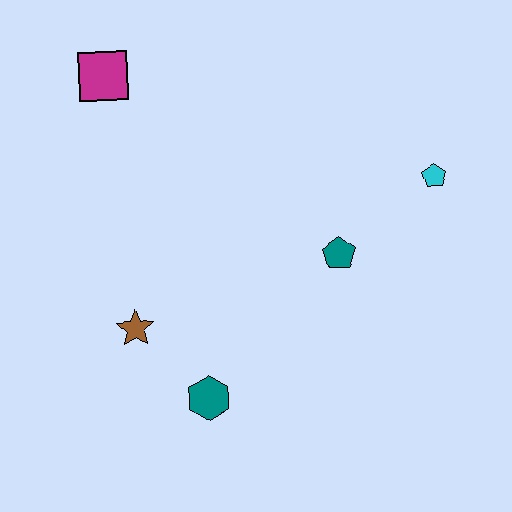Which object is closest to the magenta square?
The brown star is closest to the magenta square.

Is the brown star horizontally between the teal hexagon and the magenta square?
Yes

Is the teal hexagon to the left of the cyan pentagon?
Yes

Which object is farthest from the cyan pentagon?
The magenta square is farthest from the cyan pentagon.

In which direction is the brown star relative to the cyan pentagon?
The brown star is to the left of the cyan pentagon.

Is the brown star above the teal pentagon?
No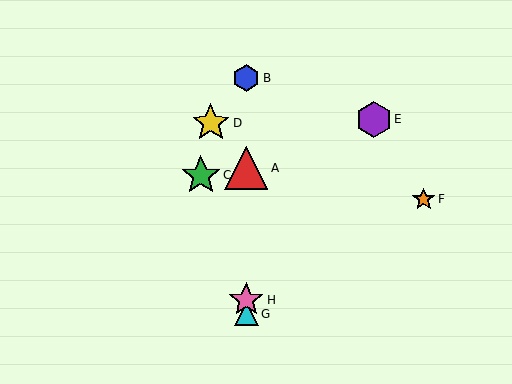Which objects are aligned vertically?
Objects A, B, G, H are aligned vertically.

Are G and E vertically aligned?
No, G is at x≈246 and E is at x≈374.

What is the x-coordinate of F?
Object F is at x≈424.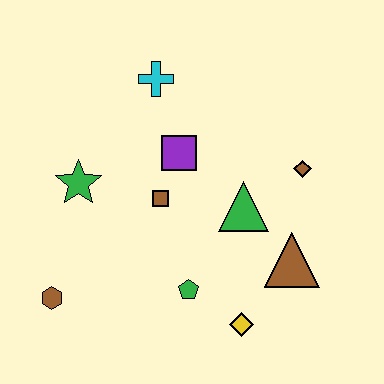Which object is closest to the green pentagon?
The yellow diamond is closest to the green pentagon.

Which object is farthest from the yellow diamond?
The cyan cross is farthest from the yellow diamond.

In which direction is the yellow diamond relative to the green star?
The yellow diamond is to the right of the green star.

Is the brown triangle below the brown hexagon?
No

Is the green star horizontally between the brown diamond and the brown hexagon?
Yes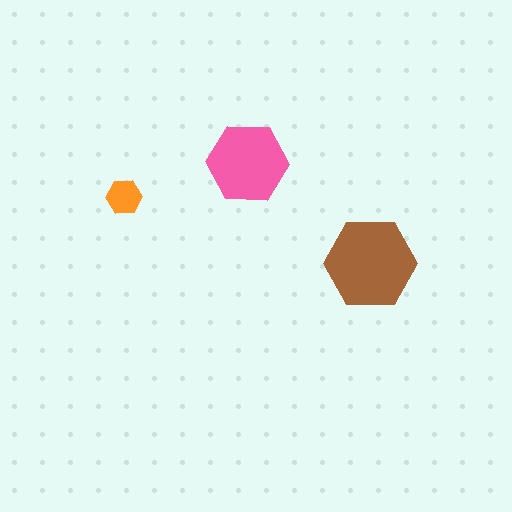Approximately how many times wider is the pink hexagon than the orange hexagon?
About 2.5 times wider.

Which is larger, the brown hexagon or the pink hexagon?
The brown one.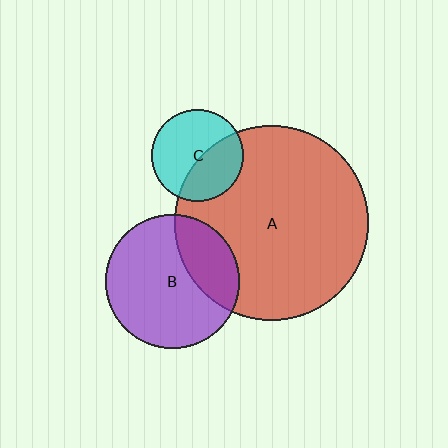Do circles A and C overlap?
Yes.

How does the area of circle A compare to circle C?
Approximately 4.5 times.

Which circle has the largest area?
Circle A (red).